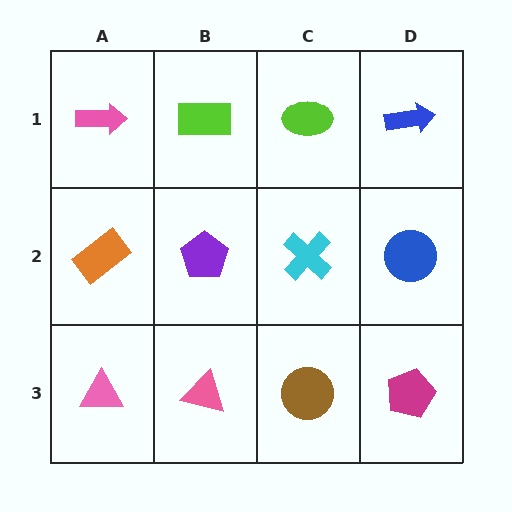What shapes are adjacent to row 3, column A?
An orange rectangle (row 2, column A), a pink triangle (row 3, column B).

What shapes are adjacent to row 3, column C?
A cyan cross (row 2, column C), a pink triangle (row 3, column B), a magenta pentagon (row 3, column D).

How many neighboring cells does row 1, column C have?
3.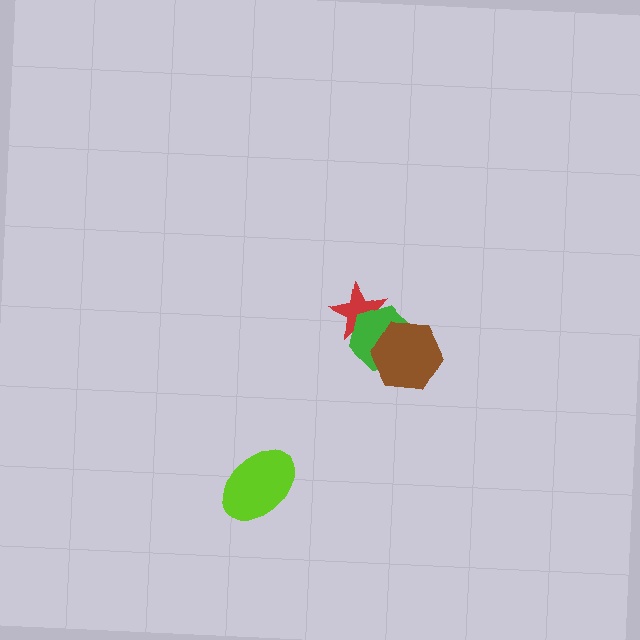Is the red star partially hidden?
Yes, it is partially covered by another shape.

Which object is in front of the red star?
The green hexagon is in front of the red star.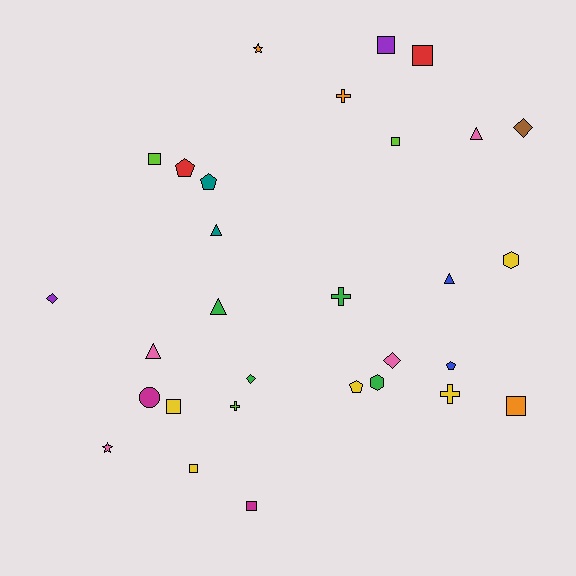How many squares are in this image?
There are 8 squares.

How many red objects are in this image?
There are 2 red objects.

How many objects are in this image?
There are 30 objects.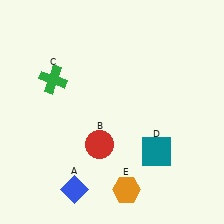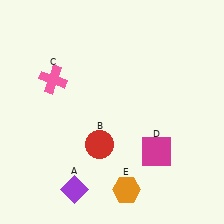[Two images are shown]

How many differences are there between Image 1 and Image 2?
There are 3 differences between the two images.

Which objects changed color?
A changed from blue to purple. C changed from green to pink. D changed from teal to magenta.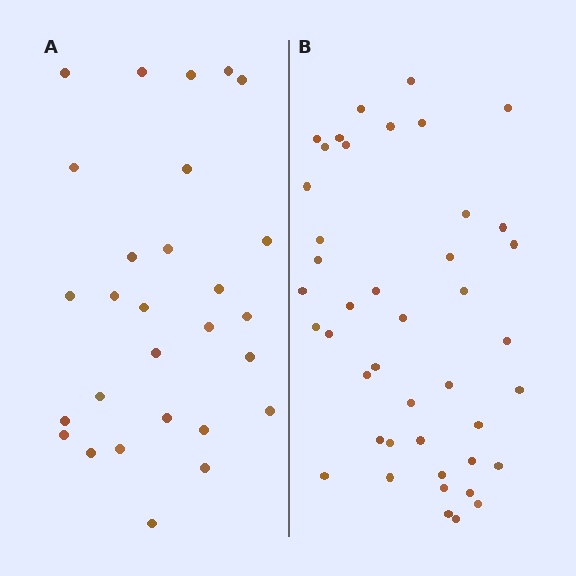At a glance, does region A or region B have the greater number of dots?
Region B (the right region) has more dots.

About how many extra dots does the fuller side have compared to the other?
Region B has approximately 15 more dots than region A.